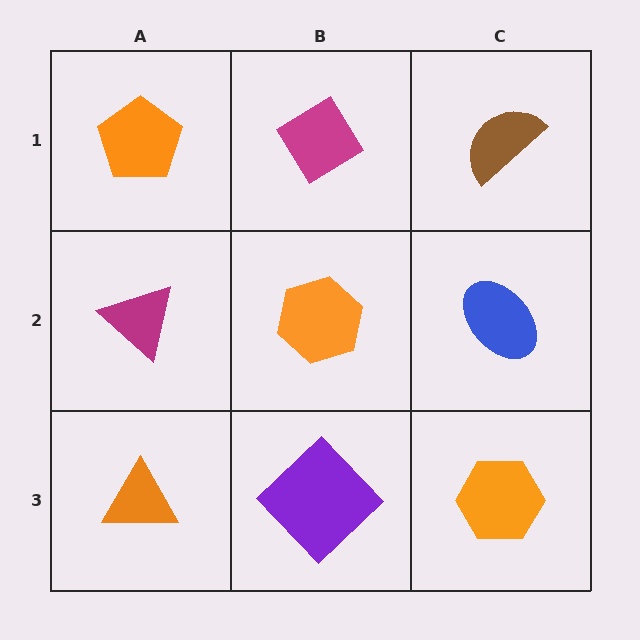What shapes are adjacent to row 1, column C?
A blue ellipse (row 2, column C), a magenta diamond (row 1, column B).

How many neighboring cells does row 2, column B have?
4.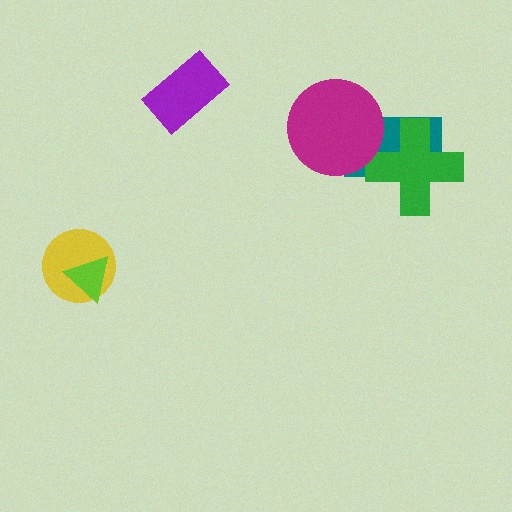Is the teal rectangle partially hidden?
Yes, it is partially covered by another shape.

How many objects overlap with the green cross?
1 object overlaps with the green cross.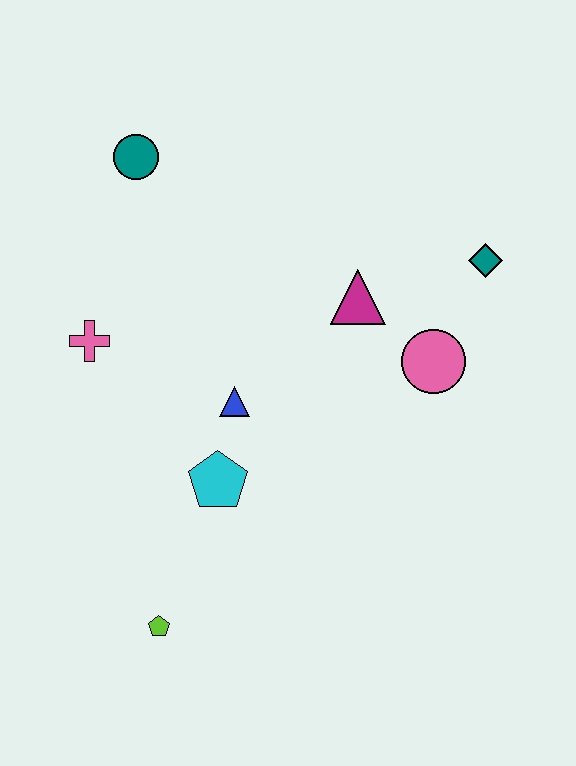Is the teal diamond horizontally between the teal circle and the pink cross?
No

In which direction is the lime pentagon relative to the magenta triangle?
The lime pentagon is below the magenta triangle.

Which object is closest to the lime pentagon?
The cyan pentagon is closest to the lime pentagon.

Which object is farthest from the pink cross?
The teal diamond is farthest from the pink cross.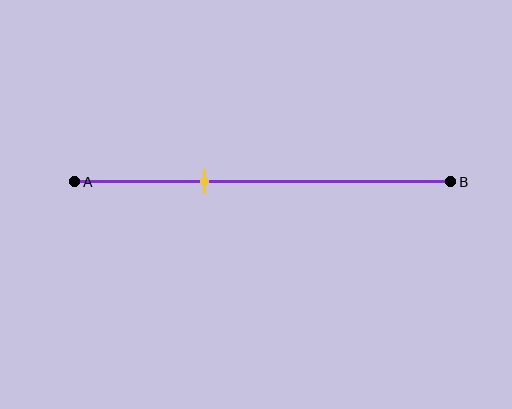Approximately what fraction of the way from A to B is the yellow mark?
The yellow mark is approximately 35% of the way from A to B.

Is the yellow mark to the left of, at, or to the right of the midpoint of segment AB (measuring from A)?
The yellow mark is to the left of the midpoint of segment AB.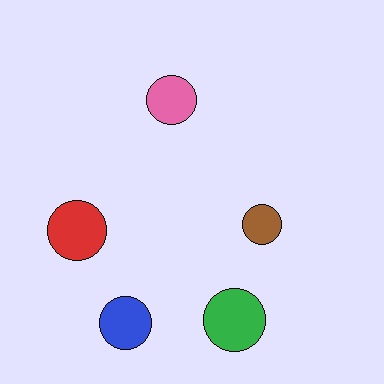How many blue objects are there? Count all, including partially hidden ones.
There is 1 blue object.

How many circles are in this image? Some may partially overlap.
There are 5 circles.